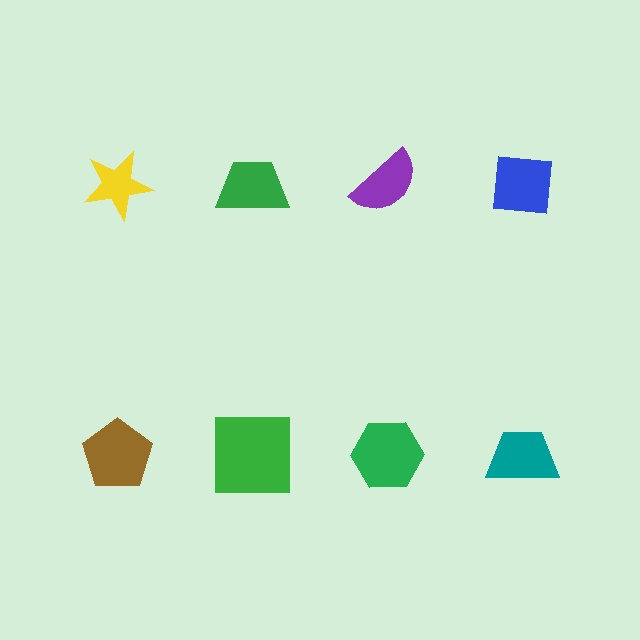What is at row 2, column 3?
A green hexagon.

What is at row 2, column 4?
A teal trapezoid.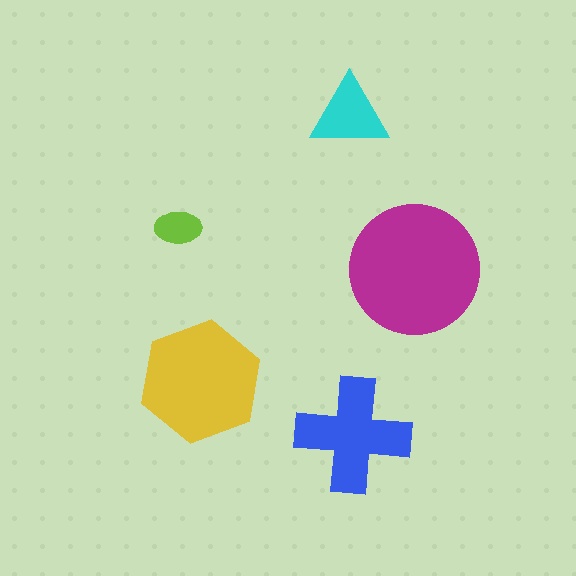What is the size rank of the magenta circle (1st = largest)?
1st.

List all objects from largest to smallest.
The magenta circle, the yellow hexagon, the blue cross, the cyan triangle, the lime ellipse.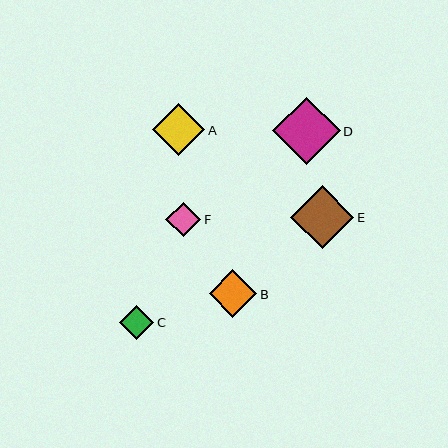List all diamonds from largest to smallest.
From largest to smallest: D, E, A, B, F, C.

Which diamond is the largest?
Diamond D is the largest with a size of approximately 68 pixels.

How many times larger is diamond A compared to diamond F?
Diamond A is approximately 1.5 times the size of diamond F.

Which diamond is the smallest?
Diamond C is the smallest with a size of approximately 34 pixels.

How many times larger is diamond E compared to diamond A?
Diamond E is approximately 1.2 times the size of diamond A.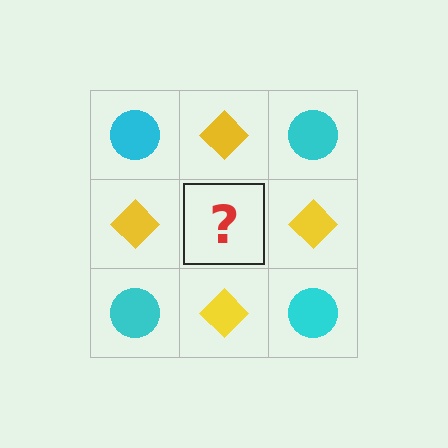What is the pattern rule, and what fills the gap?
The rule is that it alternates cyan circle and yellow diamond in a checkerboard pattern. The gap should be filled with a cyan circle.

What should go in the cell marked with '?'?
The missing cell should contain a cyan circle.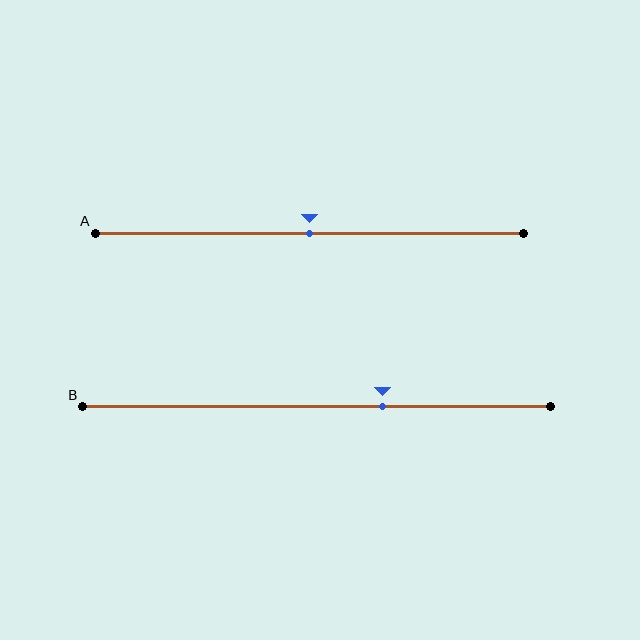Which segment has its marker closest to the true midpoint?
Segment A has its marker closest to the true midpoint.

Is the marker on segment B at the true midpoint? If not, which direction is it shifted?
No, the marker on segment B is shifted to the right by about 14% of the segment length.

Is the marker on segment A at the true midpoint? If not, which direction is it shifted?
Yes, the marker on segment A is at the true midpoint.